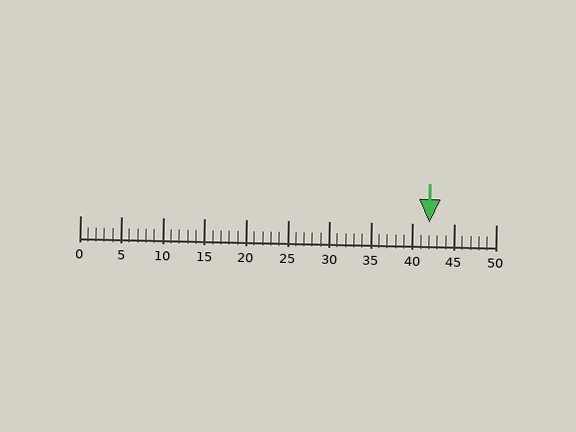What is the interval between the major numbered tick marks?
The major tick marks are spaced 5 units apart.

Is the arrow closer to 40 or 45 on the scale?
The arrow is closer to 40.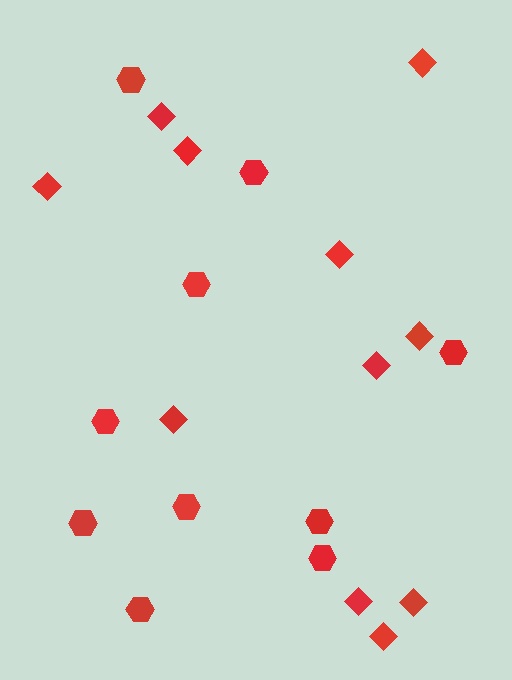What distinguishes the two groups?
There are 2 groups: one group of hexagons (10) and one group of diamonds (11).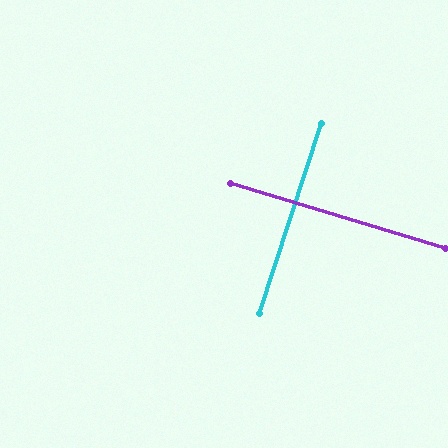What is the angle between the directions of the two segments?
Approximately 89 degrees.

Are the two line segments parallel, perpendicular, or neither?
Perpendicular — they meet at approximately 89°.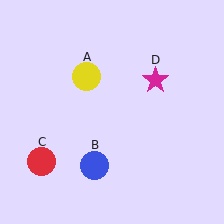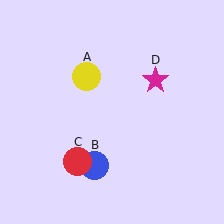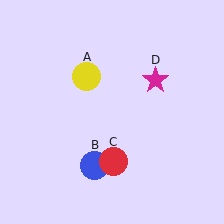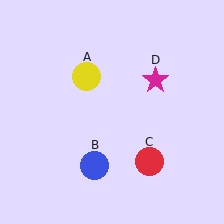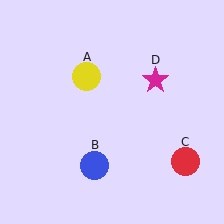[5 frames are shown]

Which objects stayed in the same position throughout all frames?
Yellow circle (object A) and blue circle (object B) and magenta star (object D) remained stationary.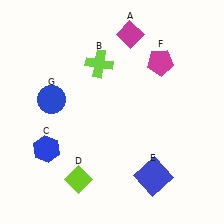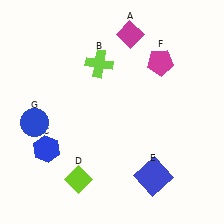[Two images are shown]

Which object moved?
The blue circle (G) moved down.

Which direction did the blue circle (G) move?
The blue circle (G) moved down.